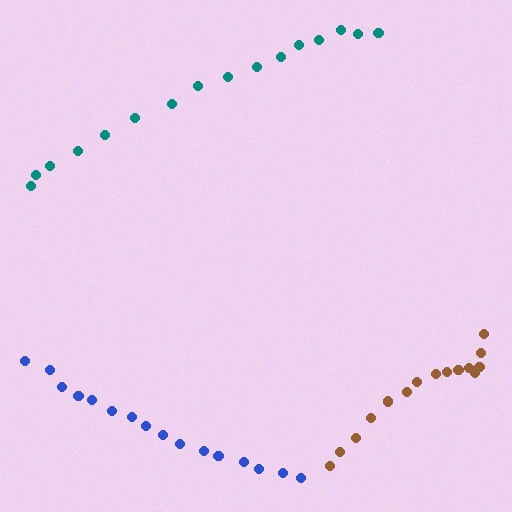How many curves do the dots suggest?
There are 3 distinct paths.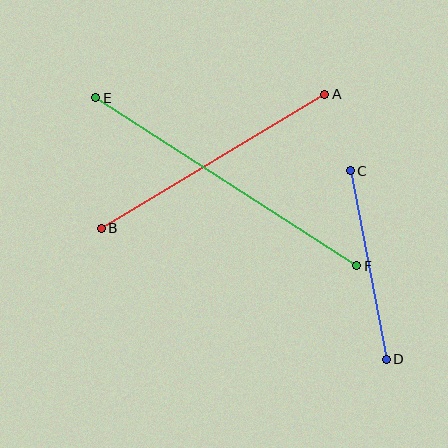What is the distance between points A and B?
The distance is approximately 260 pixels.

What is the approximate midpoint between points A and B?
The midpoint is at approximately (213, 161) pixels.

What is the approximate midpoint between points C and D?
The midpoint is at approximately (368, 265) pixels.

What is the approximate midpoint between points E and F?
The midpoint is at approximately (226, 182) pixels.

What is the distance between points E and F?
The distance is approximately 310 pixels.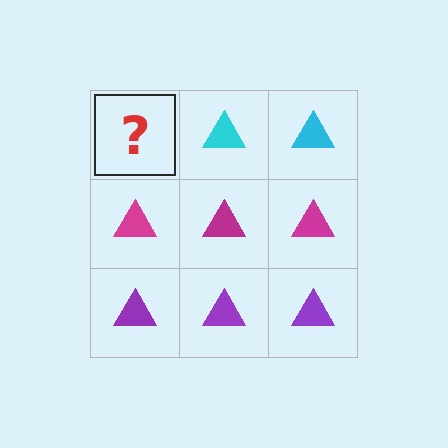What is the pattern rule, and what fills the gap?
The rule is that each row has a consistent color. The gap should be filled with a cyan triangle.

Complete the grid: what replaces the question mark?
The question mark should be replaced with a cyan triangle.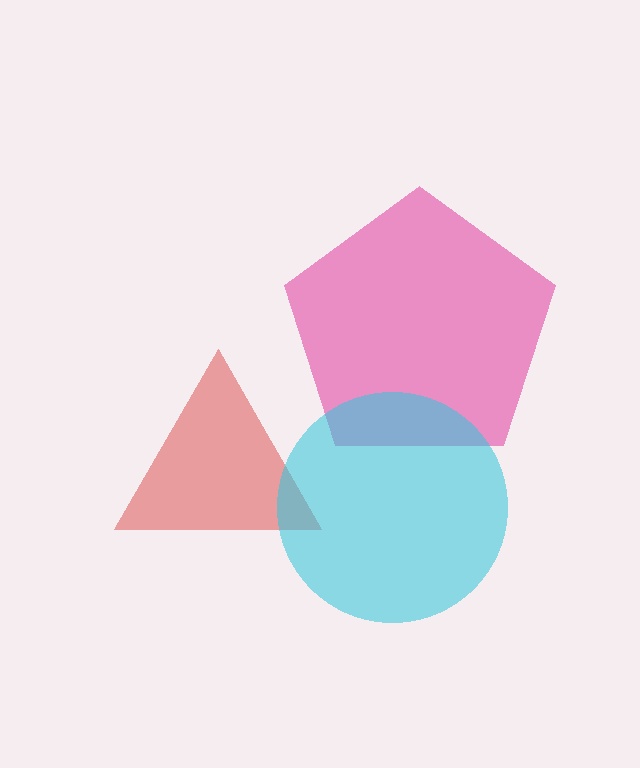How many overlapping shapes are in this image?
There are 3 overlapping shapes in the image.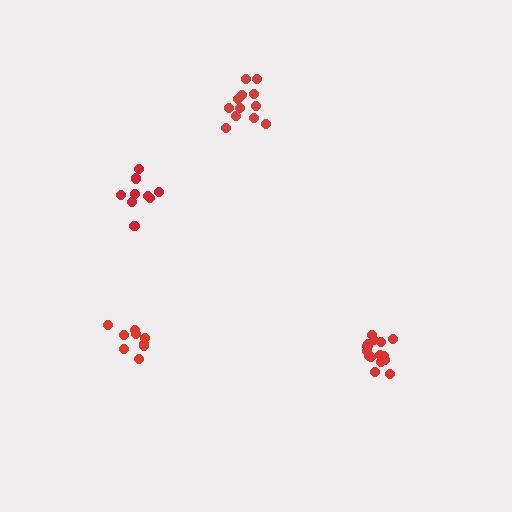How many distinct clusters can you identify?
There are 4 distinct clusters.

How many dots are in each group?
Group 1: 12 dots, Group 2: 15 dots, Group 3: 9 dots, Group 4: 9 dots (45 total).